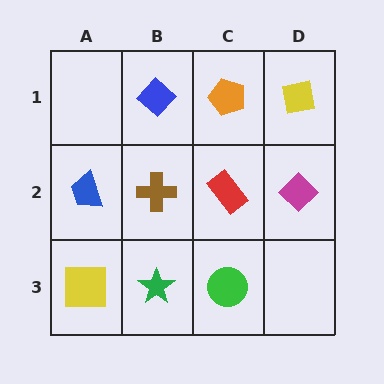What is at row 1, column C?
An orange pentagon.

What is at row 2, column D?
A magenta diamond.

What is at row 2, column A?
A blue trapezoid.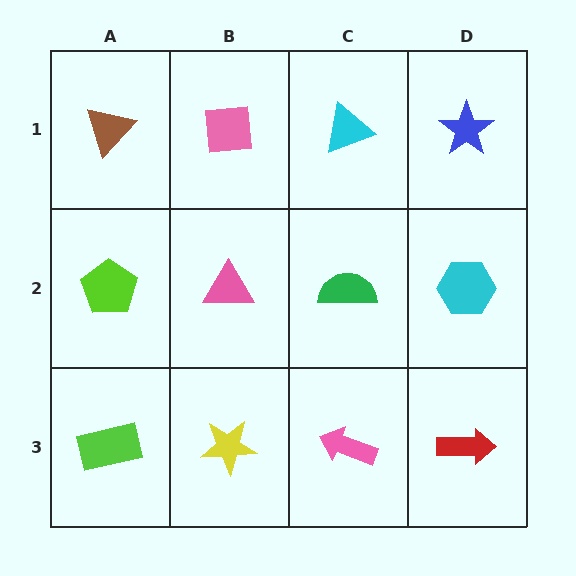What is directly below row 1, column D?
A cyan hexagon.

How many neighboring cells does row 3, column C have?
3.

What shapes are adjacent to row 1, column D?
A cyan hexagon (row 2, column D), a cyan triangle (row 1, column C).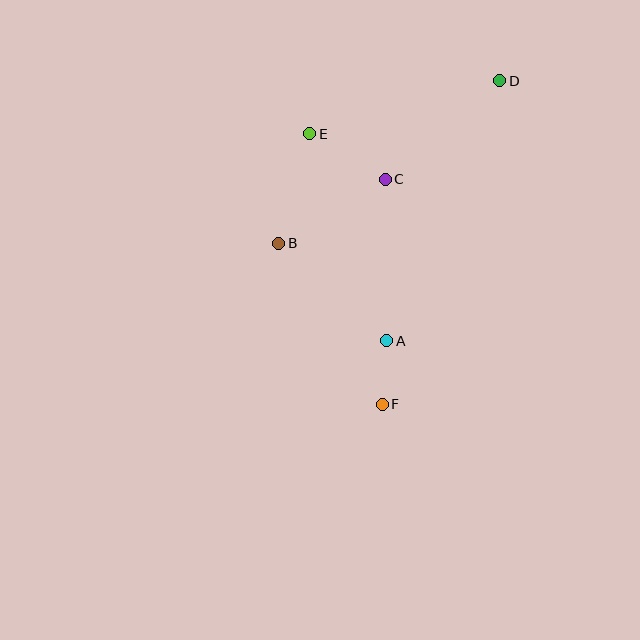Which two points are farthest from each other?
Points D and F are farthest from each other.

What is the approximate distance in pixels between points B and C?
The distance between B and C is approximately 124 pixels.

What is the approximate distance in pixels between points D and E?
The distance between D and E is approximately 198 pixels.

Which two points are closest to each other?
Points A and F are closest to each other.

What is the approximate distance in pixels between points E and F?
The distance between E and F is approximately 280 pixels.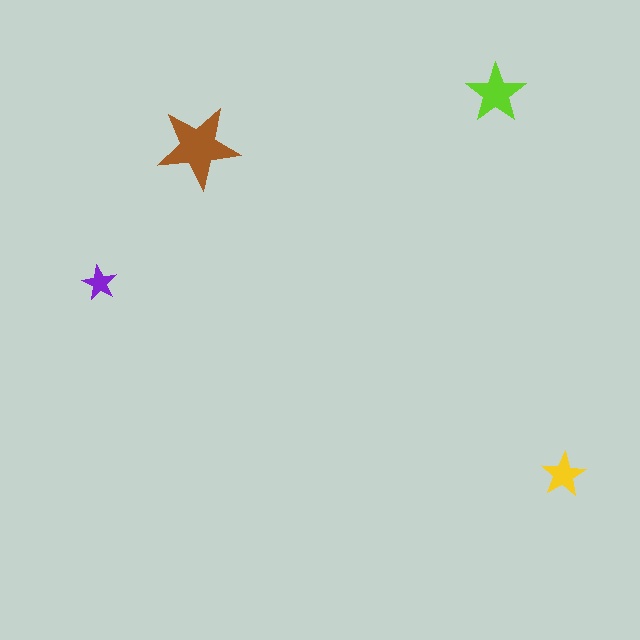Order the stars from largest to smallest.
the brown one, the lime one, the yellow one, the purple one.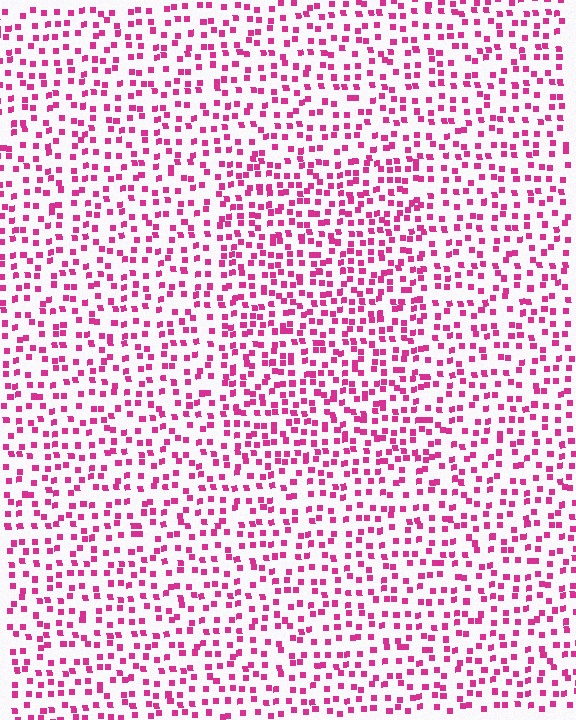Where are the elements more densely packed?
The elements are more densely packed inside the rectangle boundary.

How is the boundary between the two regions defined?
The boundary is defined by a change in element density (approximately 1.4x ratio). All elements are the same color, size, and shape.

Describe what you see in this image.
The image contains small magenta elements arranged at two different densities. A rectangle-shaped region is visible where the elements are more densely packed than the surrounding area.